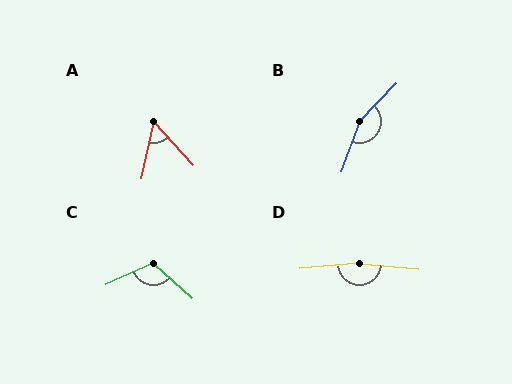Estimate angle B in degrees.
Approximately 156 degrees.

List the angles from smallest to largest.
A (55°), C (113°), B (156°), D (169°).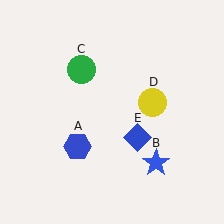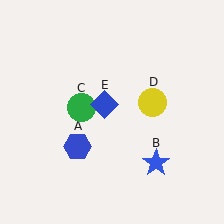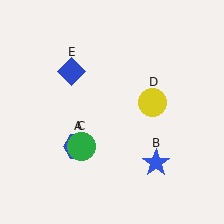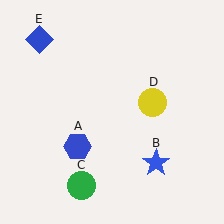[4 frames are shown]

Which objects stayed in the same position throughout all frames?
Blue hexagon (object A) and blue star (object B) and yellow circle (object D) remained stationary.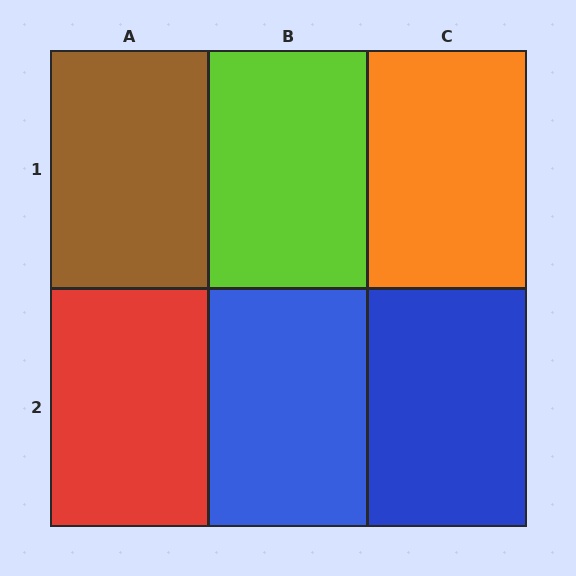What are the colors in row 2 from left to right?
Red, blue, blue.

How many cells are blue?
2 cells are blue.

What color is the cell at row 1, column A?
Brown.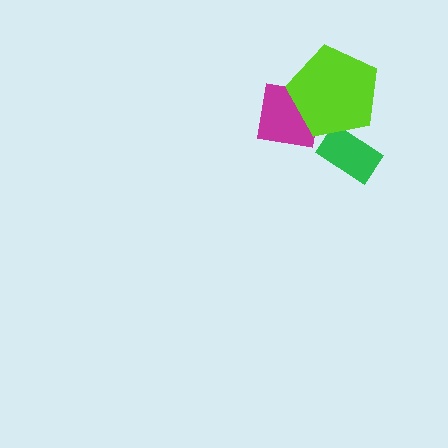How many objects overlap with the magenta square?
1 object overlaps with the magenta square.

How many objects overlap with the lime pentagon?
2 objects overlap with the lime pentagon.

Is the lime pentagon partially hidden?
No, no other shape covers it.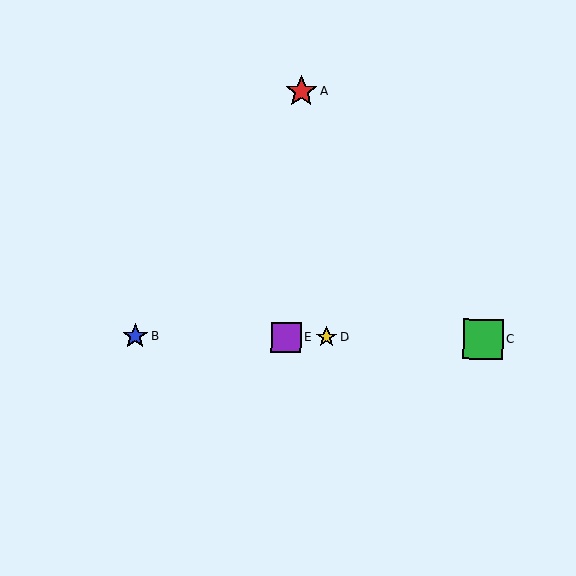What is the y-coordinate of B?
Object B is at y≈336.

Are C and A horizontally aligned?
No, C is at y≈339 and A is at y≈91.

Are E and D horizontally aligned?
Yes, both are at y≈337.